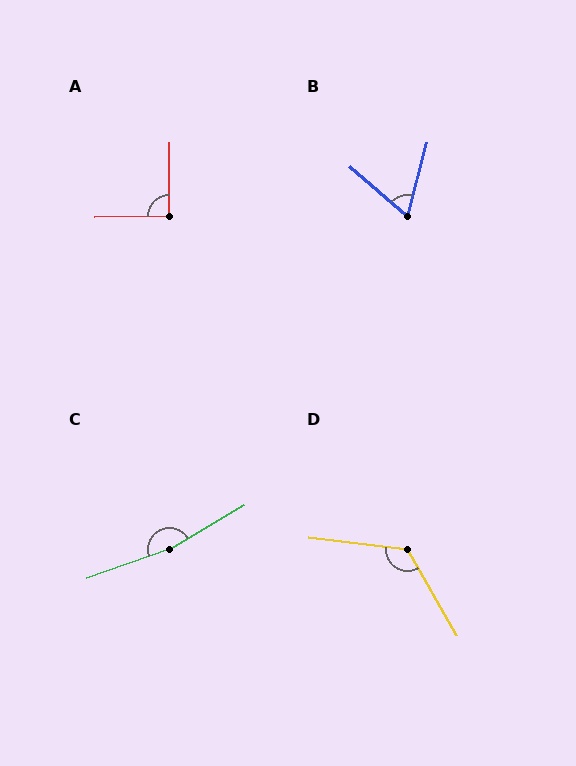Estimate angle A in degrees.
Approximately 91 degrees.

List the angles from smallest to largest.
B (64°), A (91°), D (127°), C (168°).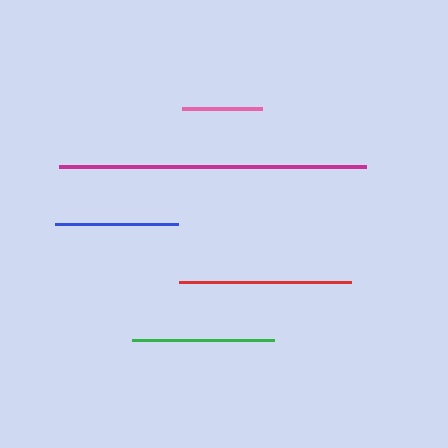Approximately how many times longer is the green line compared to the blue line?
The green line is approximately 1.2 times the length of the blue line.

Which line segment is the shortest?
The pink line is the shortest at approximately 80 pixels.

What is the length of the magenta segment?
The magenta segment is approximately 308 pixels long.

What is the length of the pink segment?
The pink segment is approximately 80 pixels long.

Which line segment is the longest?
The magenta line is the longest at approximately 308 pixels.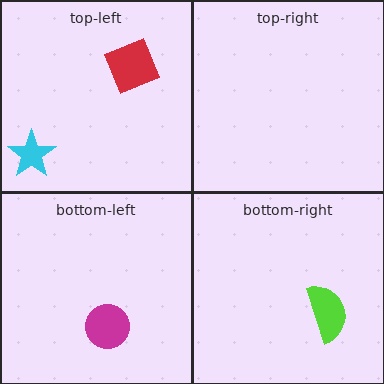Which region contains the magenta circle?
The bottom-left region.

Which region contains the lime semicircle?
The bottom-right region.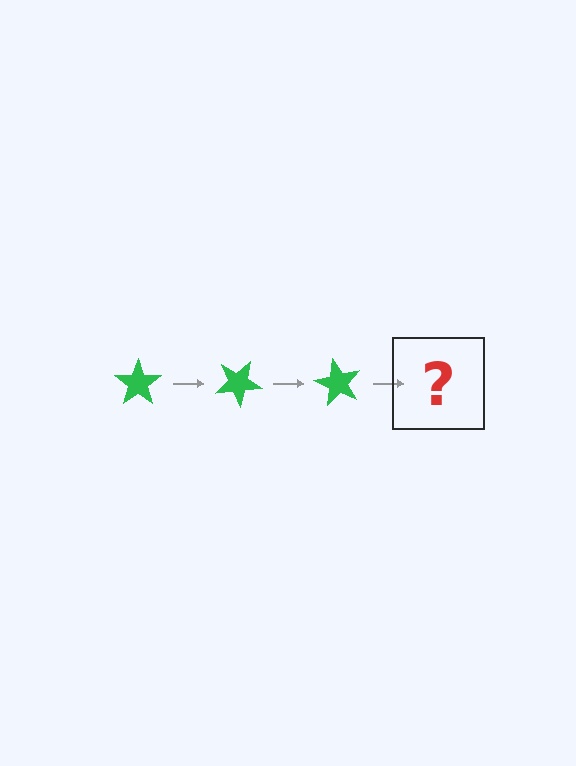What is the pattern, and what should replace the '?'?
The pattern is that the star rotates 30 degrees each step. The '?' should be a green star rotated 90 degrees.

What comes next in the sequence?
The next element should be a green star rotated 90 degrees.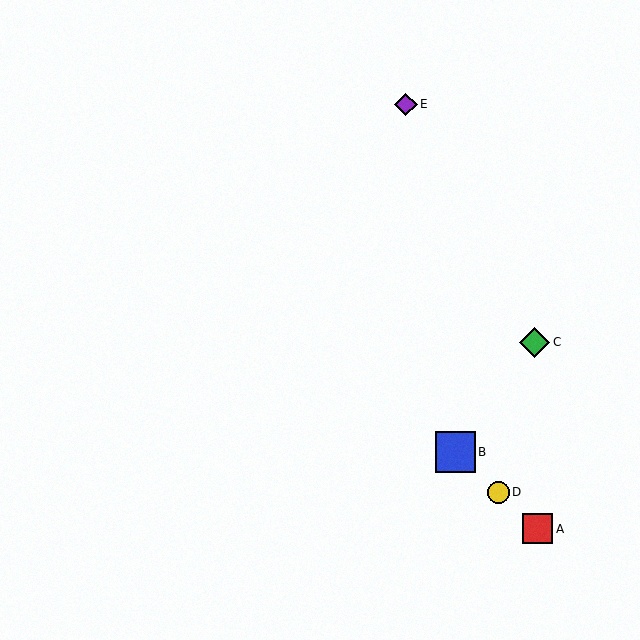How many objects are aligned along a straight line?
3 objects (A, B, D) are aligned along a straight line.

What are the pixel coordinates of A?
Object A is at (537, 529).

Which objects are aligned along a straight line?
Objects A, B, D are aligned along a straight line.